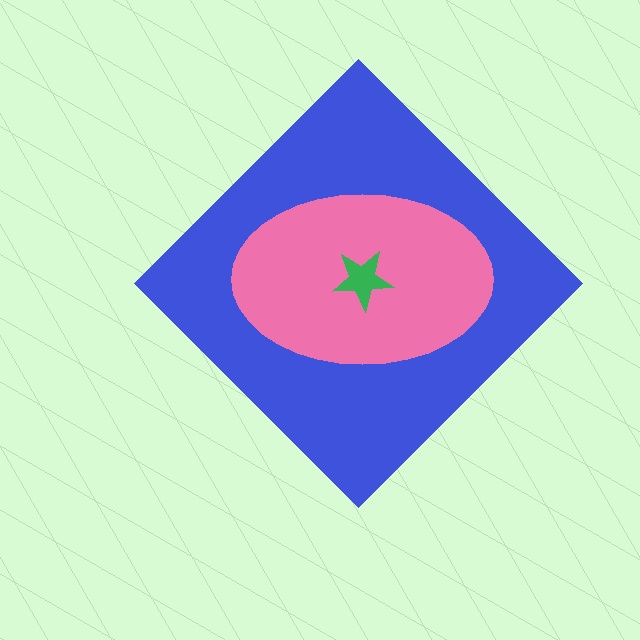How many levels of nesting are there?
3.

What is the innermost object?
The green star.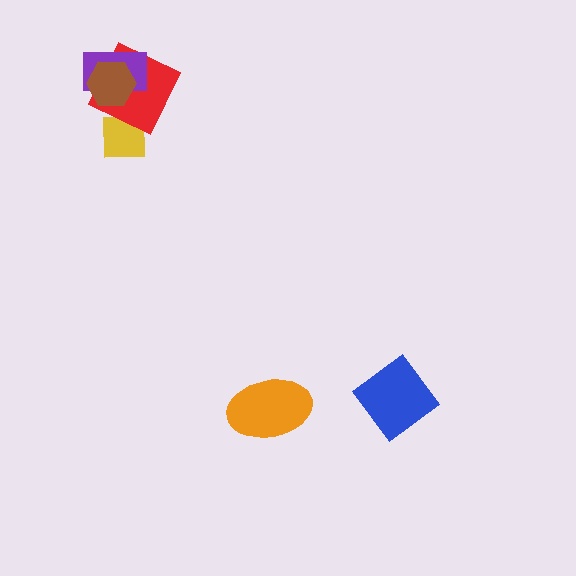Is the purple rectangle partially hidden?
Yes, it is partially covered by another shape.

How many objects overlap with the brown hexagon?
2 objects overlap with the brown hexagon.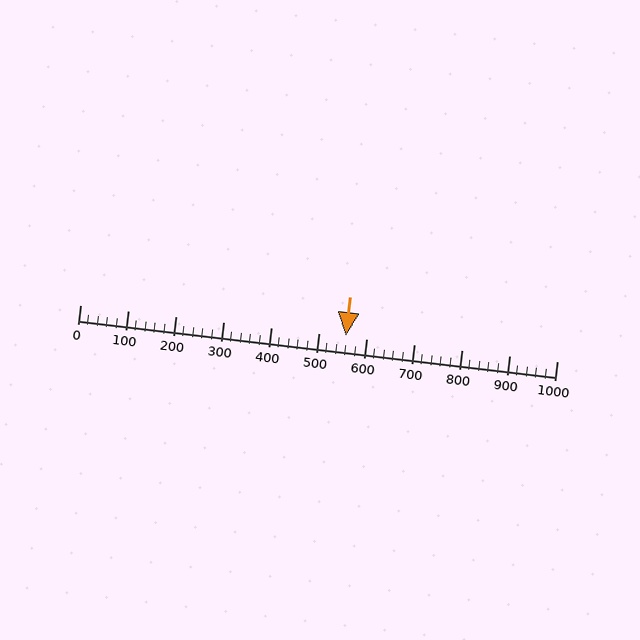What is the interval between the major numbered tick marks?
The major tick marks are spaced 100 units apart.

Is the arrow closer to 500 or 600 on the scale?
The arrow is closer to 600.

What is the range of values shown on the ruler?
The ruler shows values from 0 to 1000.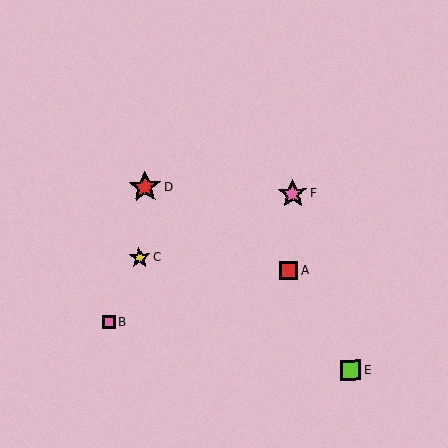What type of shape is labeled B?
Shape B is a pink square.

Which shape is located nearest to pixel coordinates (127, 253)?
The yellow star (labeled C) at (139, 257) is nearest to that location.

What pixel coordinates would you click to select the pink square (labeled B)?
Click at (109, 322) to select the pink square B.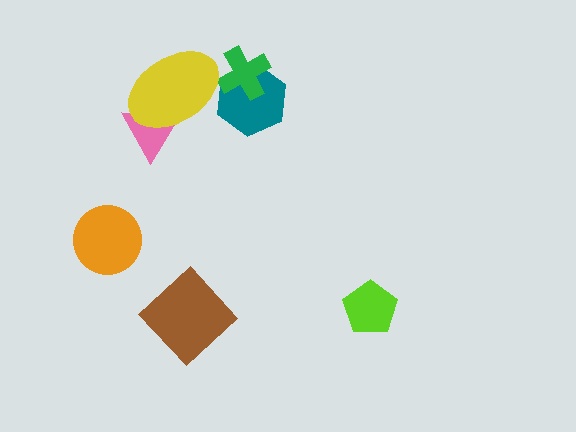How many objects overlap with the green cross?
1 object overlaps with the green cross.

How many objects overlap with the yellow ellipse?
1 object overlaps with the yellow ellipse.